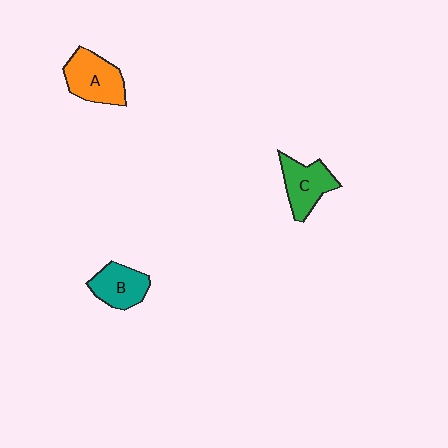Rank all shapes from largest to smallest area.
From largest to smallest: A (orange), C (green), B (teal).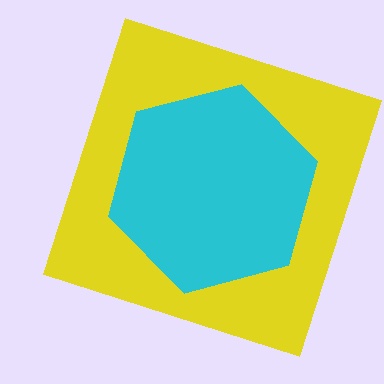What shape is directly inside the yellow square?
The cyan hexagon.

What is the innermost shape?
The cyan hexagon.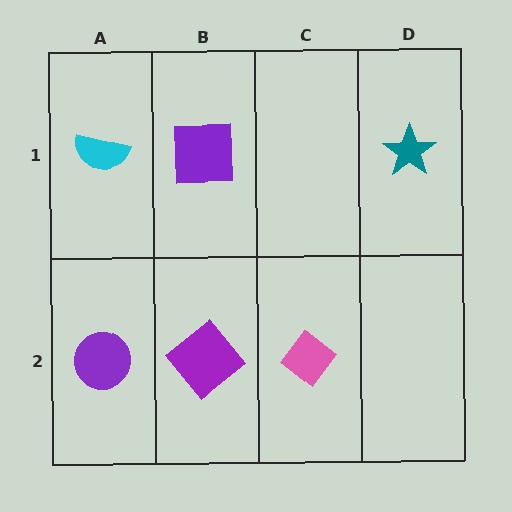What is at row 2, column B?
A purple diamond.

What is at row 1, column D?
A teal star.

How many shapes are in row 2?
3 shapes.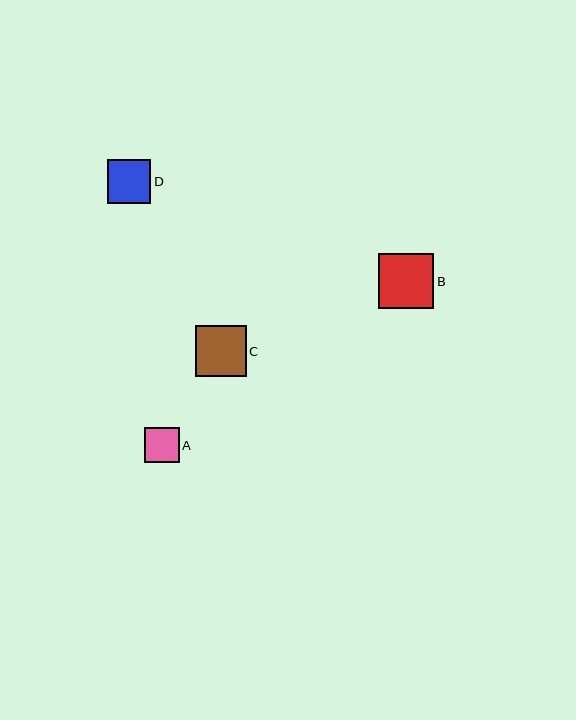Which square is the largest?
Square B is the largest with a size of approximately 55 pixels.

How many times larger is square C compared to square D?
Square C is approximately 1.2 times the size of square D.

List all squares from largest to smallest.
From largest to smallest: B, C, D, A.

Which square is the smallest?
Square A is the smallest with a size of approximately 35 pixels.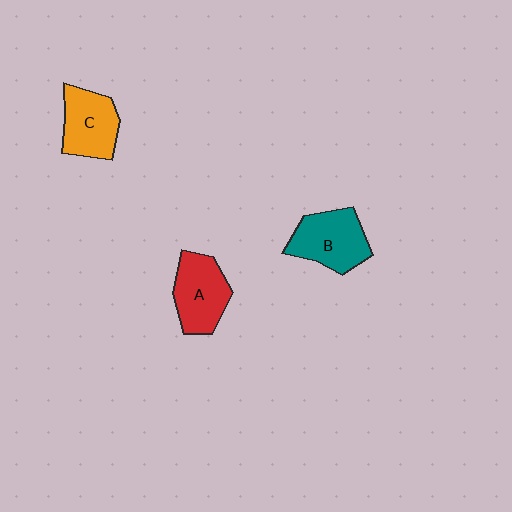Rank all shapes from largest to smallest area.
From largest to smallest: B (teal), A (red), C (orange).